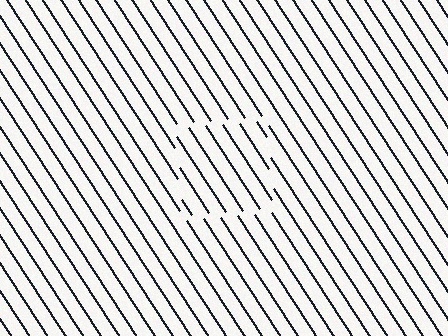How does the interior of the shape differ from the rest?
The interior of the shape contains the same grating, shifted by half a period — the contour is defined by the phase discontinuity where line-ends from the inner and outer gratings abut.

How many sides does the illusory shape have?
4 sides — the line-ends trace a square.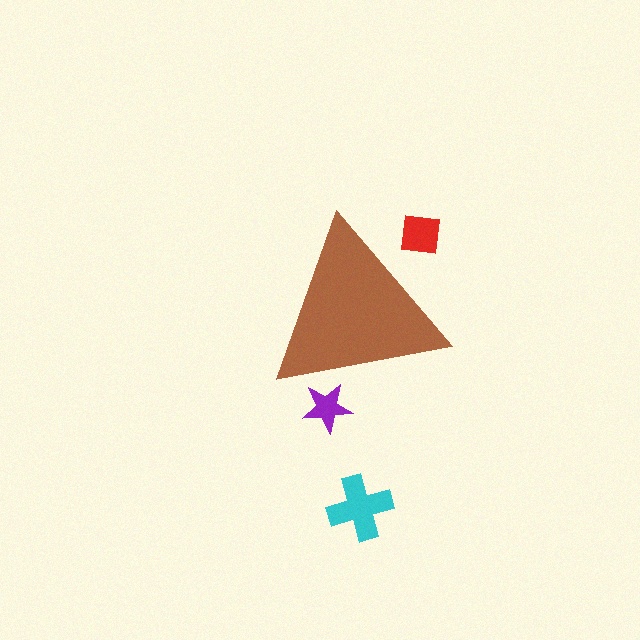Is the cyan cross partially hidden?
No, the cyan cross is fully visible.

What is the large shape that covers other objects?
A brown triangle.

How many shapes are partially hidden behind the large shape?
2 shapes are partially hidden.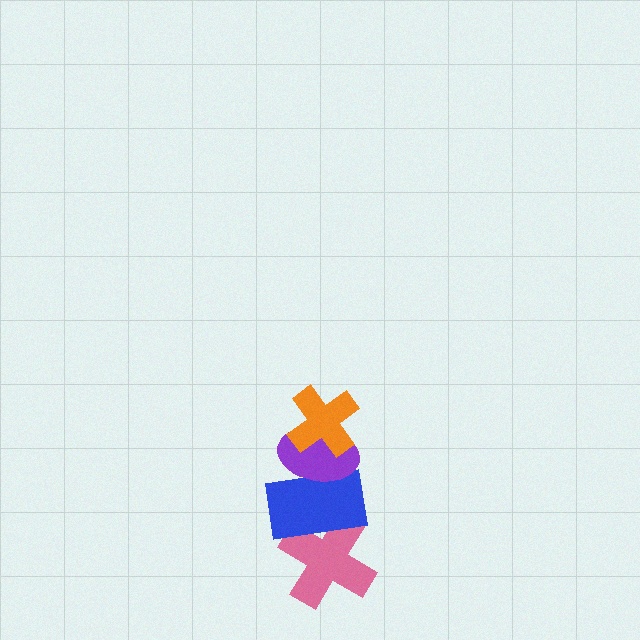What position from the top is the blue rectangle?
The blue rectangle is 3rd from the top.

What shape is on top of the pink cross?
The blue rectangle is on top of the pink cross.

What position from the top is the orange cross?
The orange cross is 1st from the top.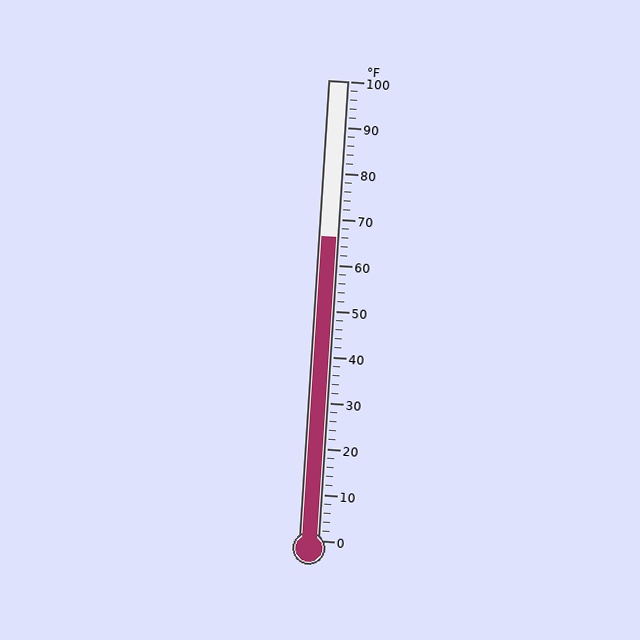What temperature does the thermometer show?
The thermometer shows approximately 66°F.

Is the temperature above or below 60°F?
The temperature is above 60°F.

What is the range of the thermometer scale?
The thermometer scale ranges from 0°F to 100°F.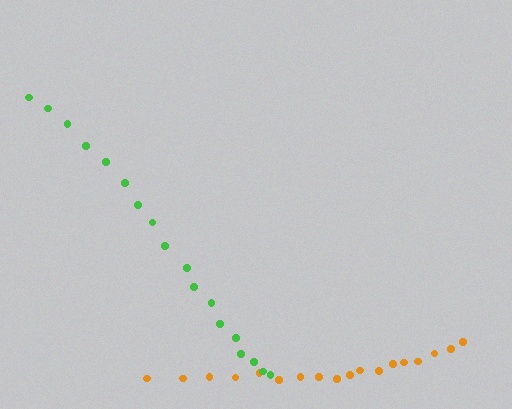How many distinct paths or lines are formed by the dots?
There are 2 distinct paths.